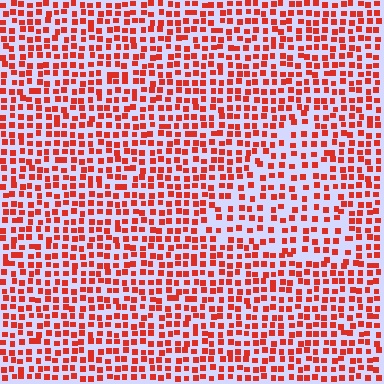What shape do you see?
I see a triangle.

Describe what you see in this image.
The image contains small red elements arranged at two different densities. A triangle-shaped region is visible where the elements are less densely packed than the surrounding area.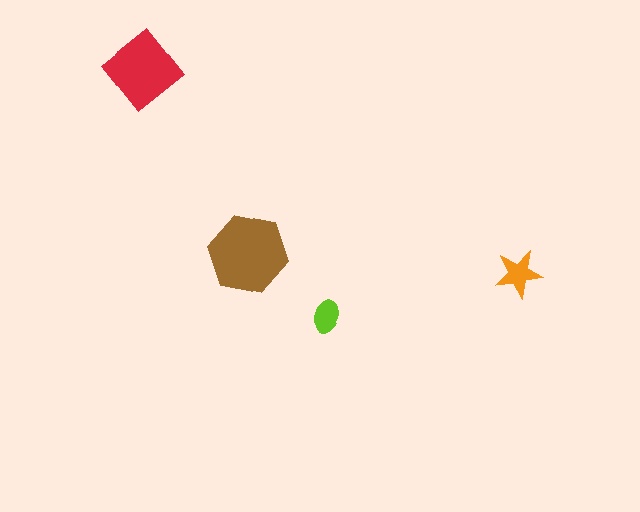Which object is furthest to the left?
The red diamond is leftmost.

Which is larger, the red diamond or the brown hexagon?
The brown hexagon.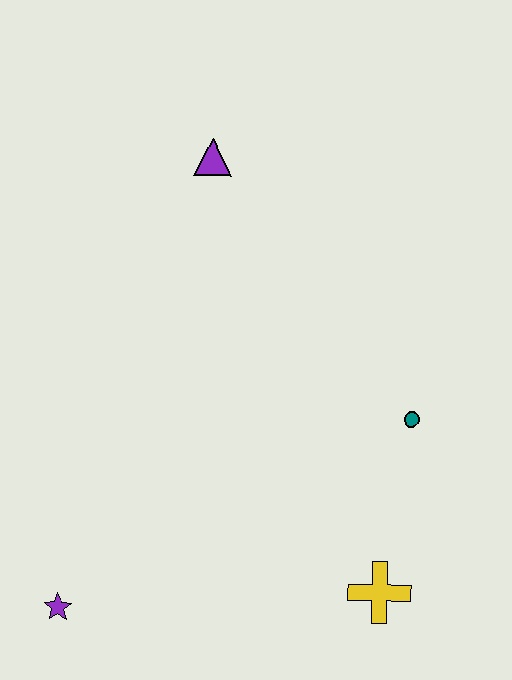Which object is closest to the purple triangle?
The teal circle is closest to the purple triangle.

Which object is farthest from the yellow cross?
The purple triangle is farthest from the yellow cross.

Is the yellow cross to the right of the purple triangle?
Yes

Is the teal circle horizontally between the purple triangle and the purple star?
No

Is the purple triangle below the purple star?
No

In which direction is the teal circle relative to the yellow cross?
The teal circle is above the yellow cross.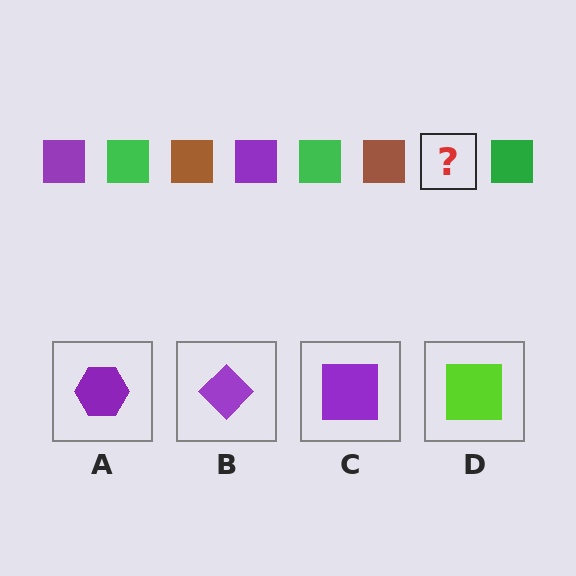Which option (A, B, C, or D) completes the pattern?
C.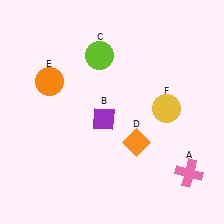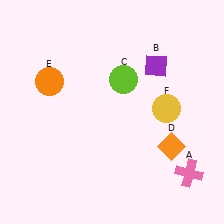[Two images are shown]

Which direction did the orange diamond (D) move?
The orange diamond (D) moved right.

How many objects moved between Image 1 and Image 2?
3 objects moved between the two images.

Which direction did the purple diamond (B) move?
The purple diamond (B) moved up.